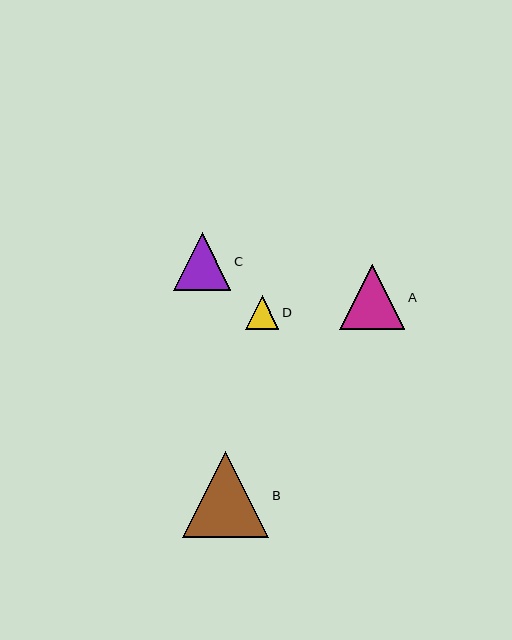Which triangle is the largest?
Triangle B is the largest with a size of approximately 86 pixels.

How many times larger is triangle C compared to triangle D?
Triangle C is approximately 1.7 times the size of triangle D.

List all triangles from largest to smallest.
From largest to smallest: B, A, C, D.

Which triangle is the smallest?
Triangle D is the smallest with a size of approximately 34 pixels.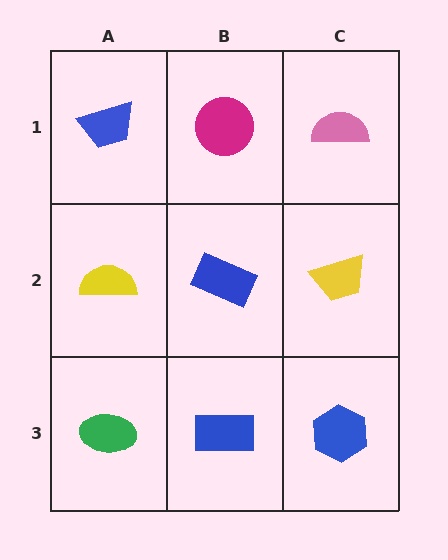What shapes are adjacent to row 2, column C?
A pink semicircle (row 1, column C), a blue hexagon (row 3, column C), a blue rectangle (row 2, column B).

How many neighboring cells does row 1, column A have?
2.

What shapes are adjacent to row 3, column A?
A yellow semicircle (row 2, column A), a blue rectangle (row 3, column B).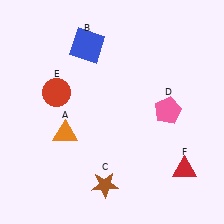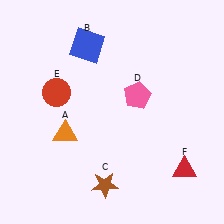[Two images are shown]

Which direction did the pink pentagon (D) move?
The pink pentagon (D) moved left.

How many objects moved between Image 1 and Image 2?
1 object moved between the two images.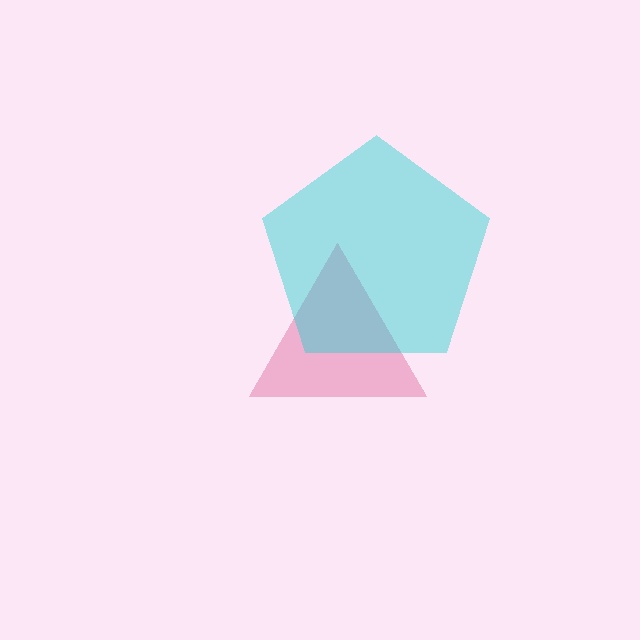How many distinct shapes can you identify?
There are 2 distinct shapes: a pink triangle, a cyan pentagon.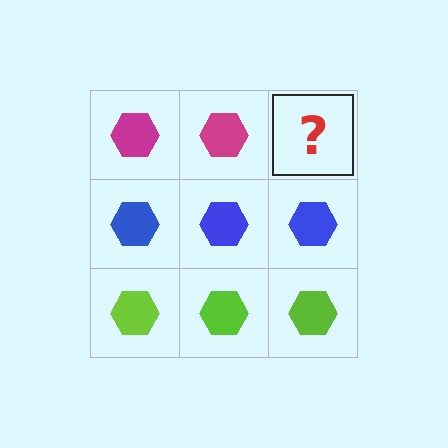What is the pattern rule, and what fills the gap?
The rule is that each row has a consistent color. The gap should be filled with a magenta hexagon.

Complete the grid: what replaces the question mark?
The question mark should be replaced with a magenta hexagon.